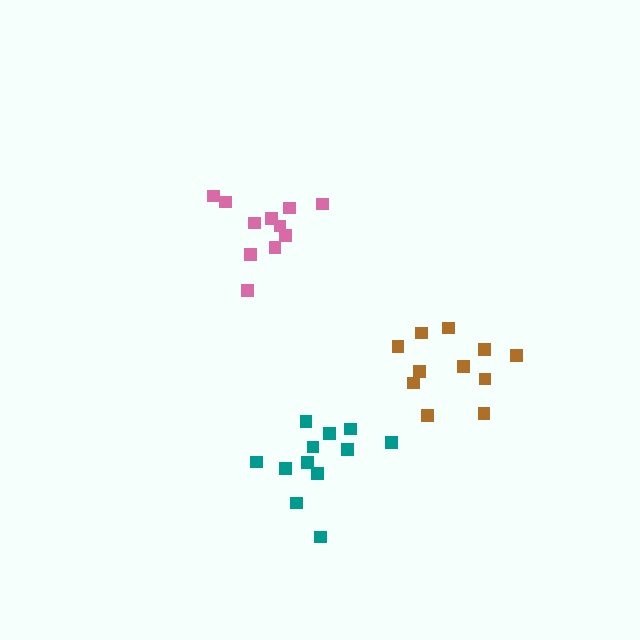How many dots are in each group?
Group 1: 12 dots, Group 2: 11 dots, Group 3: 11 dots (34 total).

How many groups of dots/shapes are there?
There are 3 groups.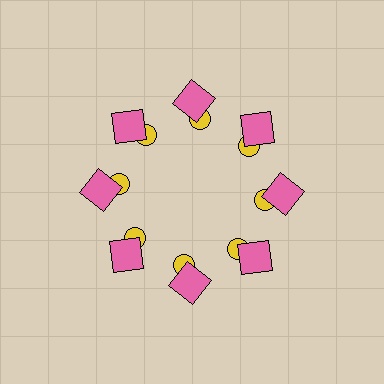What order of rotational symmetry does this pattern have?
This pattern has 8-fold rotational symmetry.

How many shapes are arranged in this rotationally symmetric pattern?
There are 16 shapes, arranged in 8 groups of 2.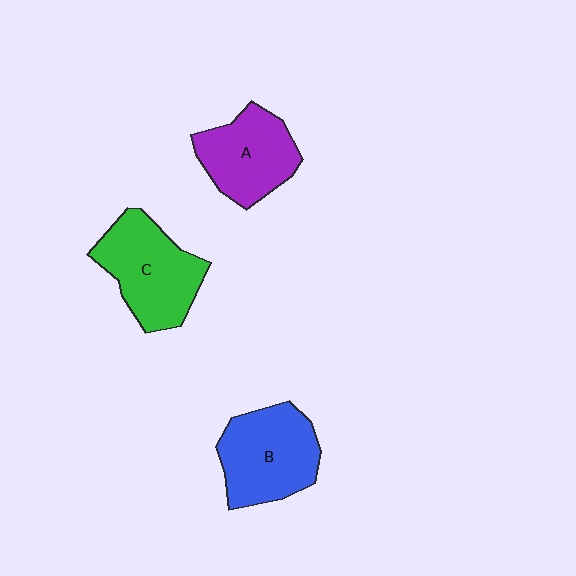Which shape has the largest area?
Shape C (green).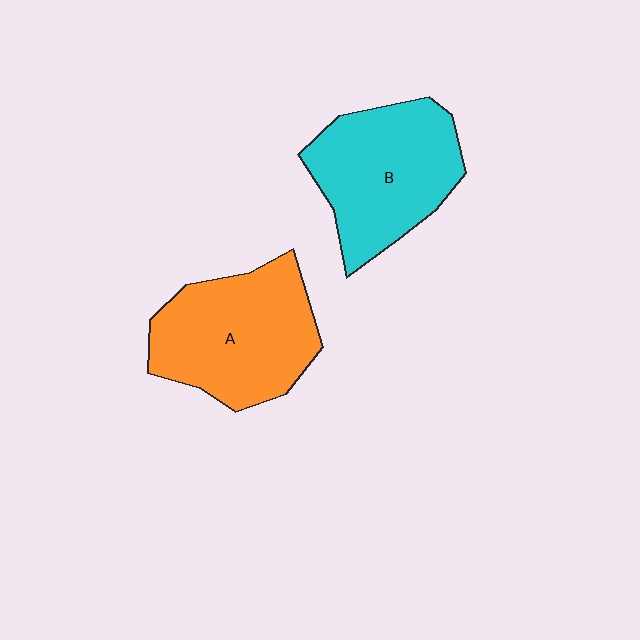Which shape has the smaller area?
Shape B (cyan).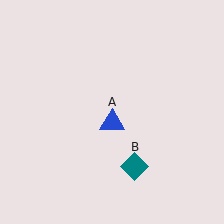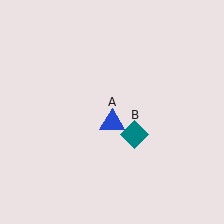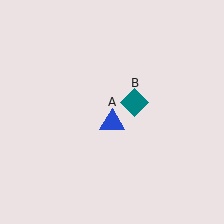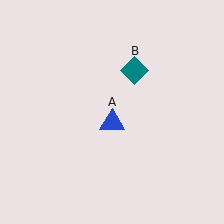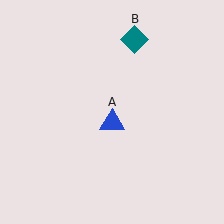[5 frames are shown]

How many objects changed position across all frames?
1 object changed position: teal diamond (object B).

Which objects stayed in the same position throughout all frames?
Blue triangle (object A) remained stationary.